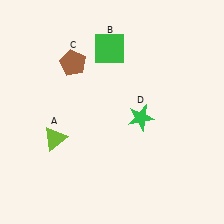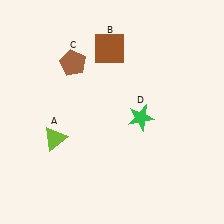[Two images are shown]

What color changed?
The square (B) changed from green in Image 1 to brown in Image 2.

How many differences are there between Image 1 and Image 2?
There is 1 difference between the two images.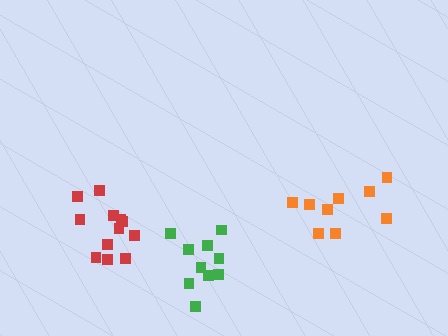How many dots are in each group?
Group 1: 12 dots, Group 2: 9 dots, Group 3: 10 dots (31 total).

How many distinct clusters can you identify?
There are 3 distinct clusters.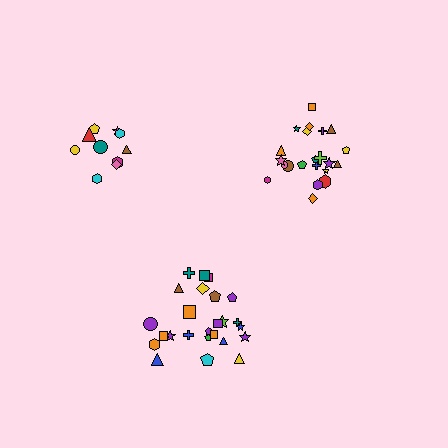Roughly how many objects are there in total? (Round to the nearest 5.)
Roughly 55 objects in total.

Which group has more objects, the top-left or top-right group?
The top-right group.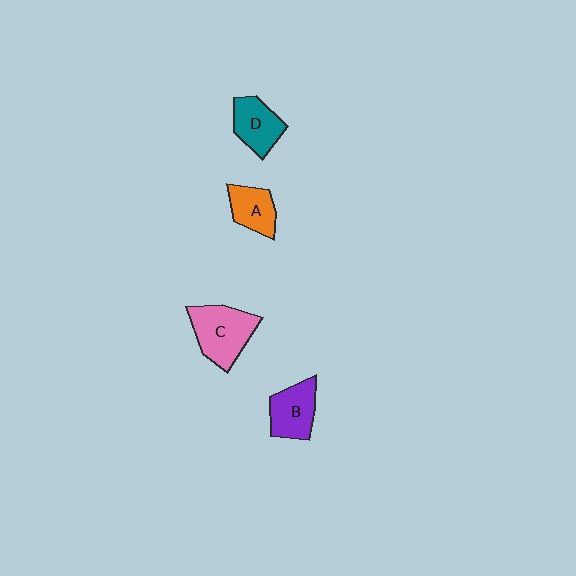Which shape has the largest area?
Shape C (pink).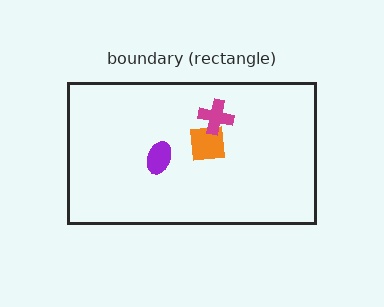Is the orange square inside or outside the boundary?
Inside.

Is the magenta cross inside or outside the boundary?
Inside.